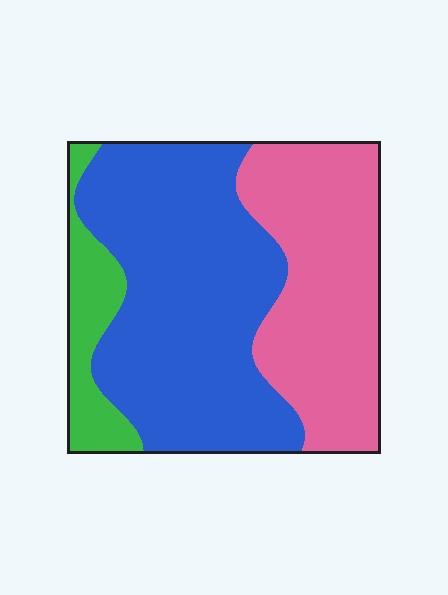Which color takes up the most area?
Blue, at roughly 50%.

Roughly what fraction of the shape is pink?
Pink takes up about three eighths (3/8) of the shape.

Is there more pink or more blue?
Blue.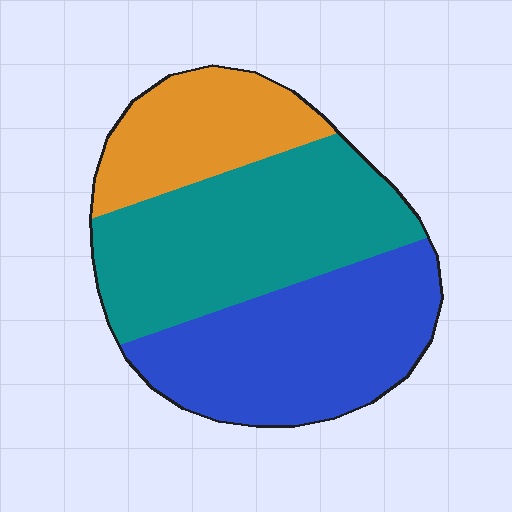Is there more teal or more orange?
Teal.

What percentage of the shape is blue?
Blue covers roughly 40% of the shape.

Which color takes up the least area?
Orange, at roughly 20%.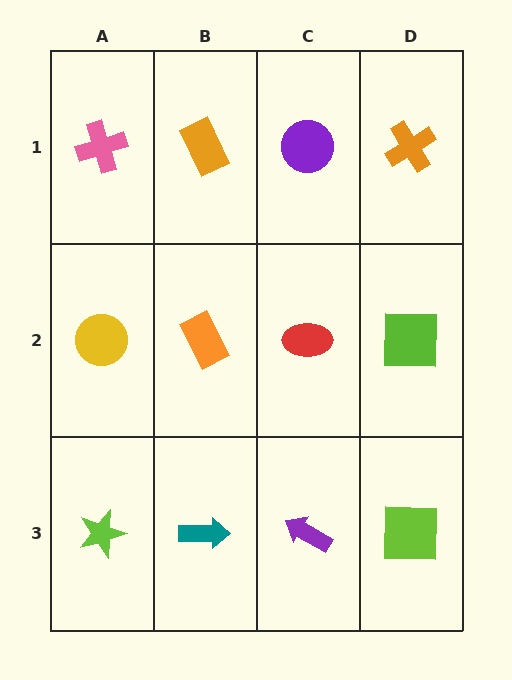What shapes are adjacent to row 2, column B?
An orange rectangle (row 1, column B), a teal arrow (row 3, column B), a yellow circle (row 2, column A), a red ellipse (row 2, column C).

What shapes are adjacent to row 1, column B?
An orange rectangle (row 2, column B), a pink cross (row 1, column A), a purple circle (row 1, column C).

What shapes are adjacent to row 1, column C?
A red ellipse (row 2, column C), an orange rectangle (row 1, column B), an orange cross (row 1, column D).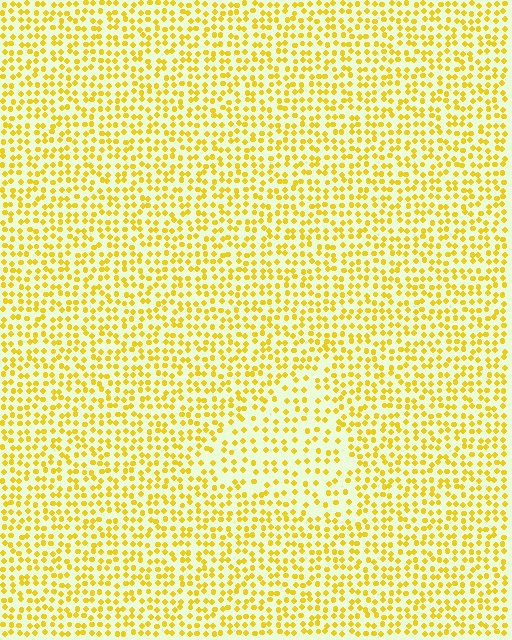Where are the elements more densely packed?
The elements are more densely packed outside the triangle boundary.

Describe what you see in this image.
The image contains small yellow elements arranged at two different densities. A triangle-shaped region is visible where the elements are less densely packed than the surrounding area.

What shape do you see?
I see a triangle.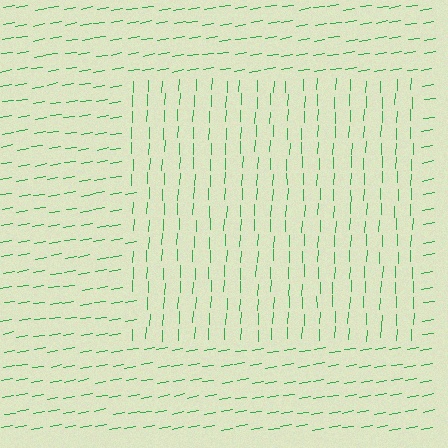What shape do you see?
I see a rectangle.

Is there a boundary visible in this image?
Yes, there is a texture boundary formed by a change in line orientation.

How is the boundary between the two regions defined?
The boundary is defined purely by a change in line orientation (approximately 78 degrees difference). All lines are the same color and thickness.